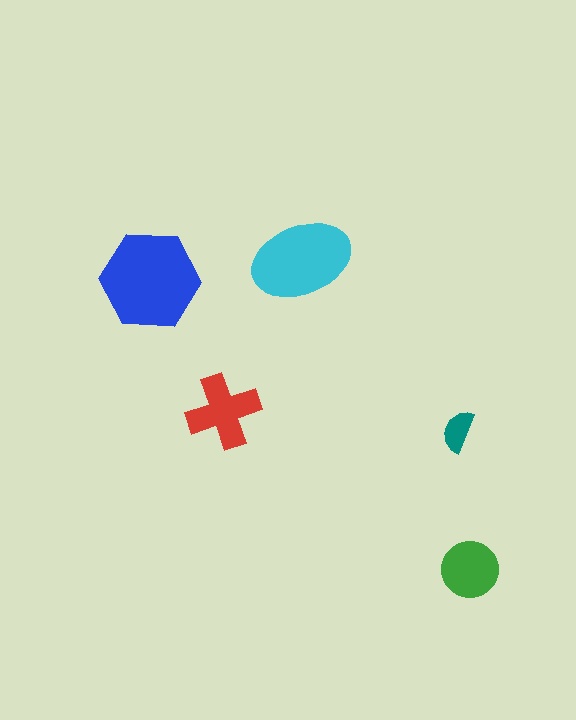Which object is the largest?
The blue hexagon.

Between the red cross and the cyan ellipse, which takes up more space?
The cyan ellipse.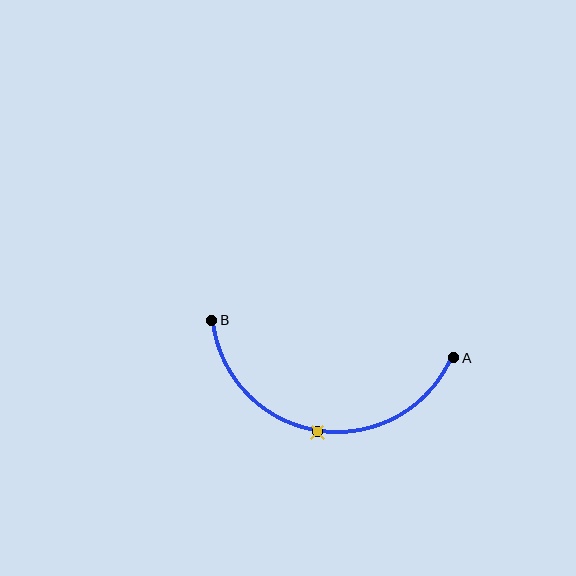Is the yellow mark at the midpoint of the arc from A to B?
Yes. The yellow mark lies on the arc at equal arc-length from both A and B — it is the arc midpoint.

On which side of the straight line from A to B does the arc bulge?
The arc bulges below the straight line connecting A and B.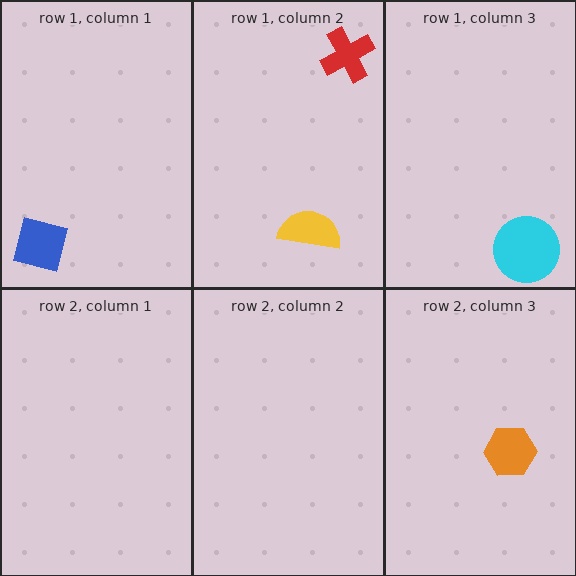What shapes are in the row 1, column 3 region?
The cyan circle.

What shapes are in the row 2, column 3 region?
The orange hexagon.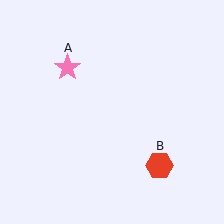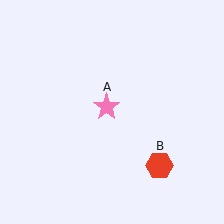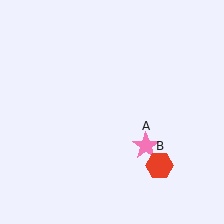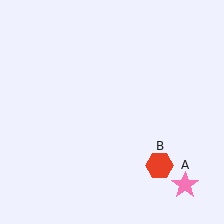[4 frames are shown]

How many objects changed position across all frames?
1 object changed position: pink star (object A).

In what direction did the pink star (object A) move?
The pink star (object A) moved down and to the right.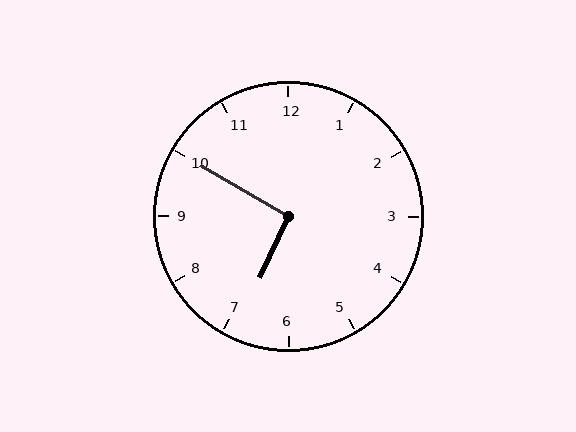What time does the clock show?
6:50.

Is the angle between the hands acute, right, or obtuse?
It is right.